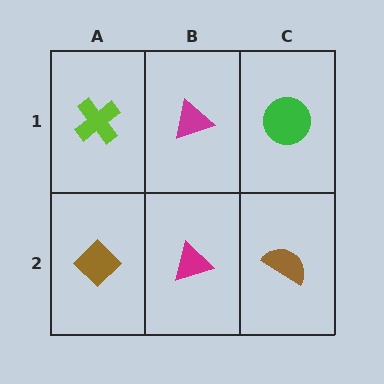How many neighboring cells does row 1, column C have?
2.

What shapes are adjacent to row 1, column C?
A brown semicircle (row 2, column C), a magenta triangle (row 1, column B).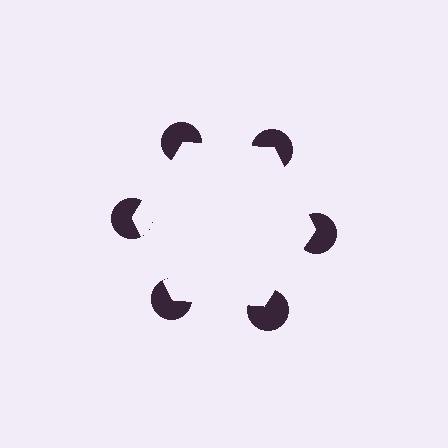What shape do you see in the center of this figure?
An illusory hexagon — its edges are inferred from the aligned wedge cuts in the pac-man discs, not physically drawn.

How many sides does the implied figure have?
6 sides.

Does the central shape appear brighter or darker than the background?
It typically appears slightly brighter than the background, even though no actual brightness change is drawn.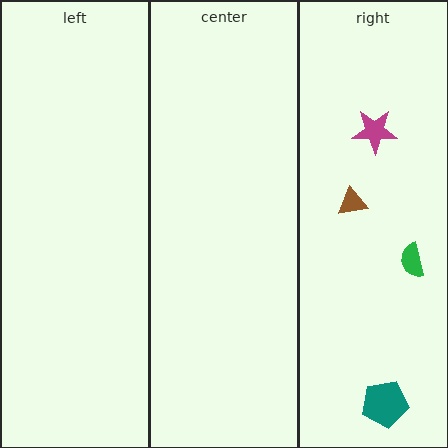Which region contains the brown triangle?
The right region.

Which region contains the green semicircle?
The right region.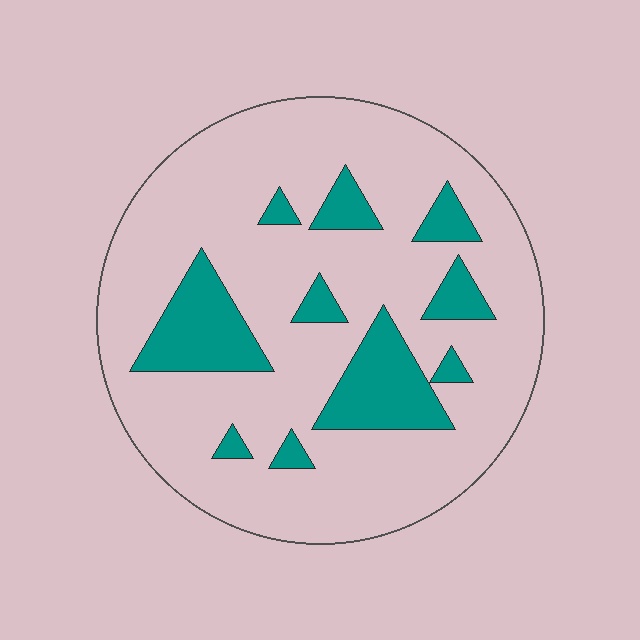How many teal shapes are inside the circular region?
10.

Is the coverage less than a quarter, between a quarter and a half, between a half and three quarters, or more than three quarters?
Less than a quarter.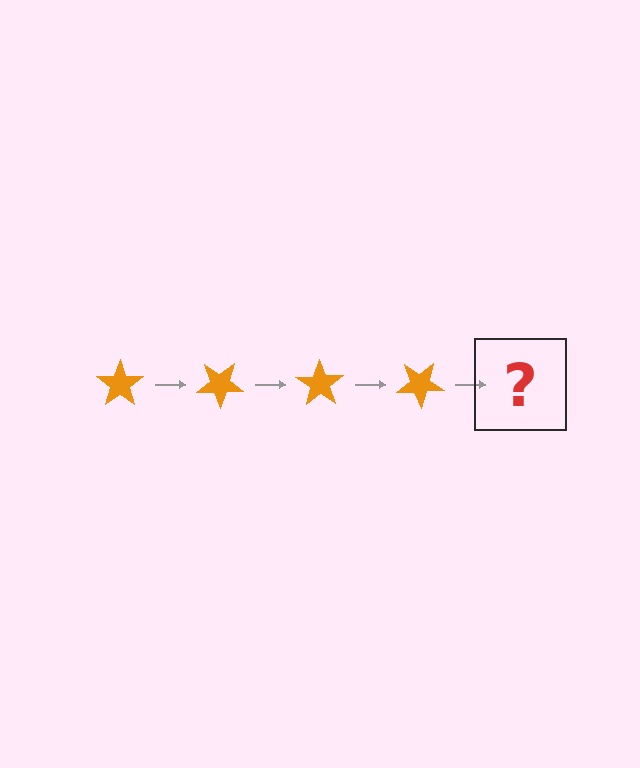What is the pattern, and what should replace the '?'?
The pattern is that the star rotates 35 degrees each step. The '?' should be an orange star rotated 140 degrees.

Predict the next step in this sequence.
The next step is an orange star rotated 140 degrees.